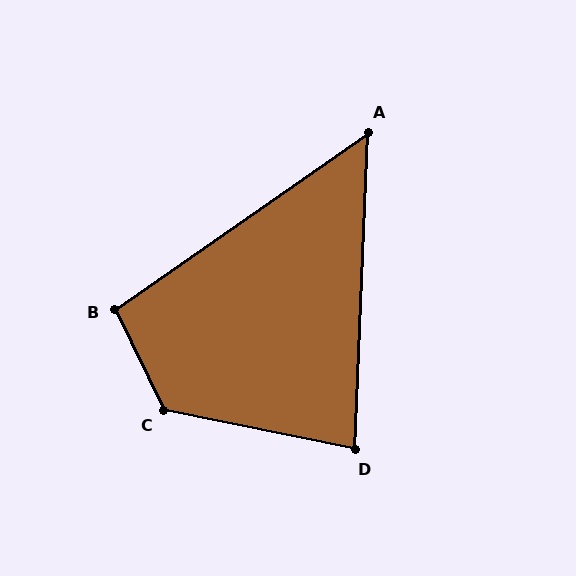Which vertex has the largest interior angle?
C, at approximately 127 degrees.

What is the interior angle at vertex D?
Approximately 81 degrees (acute).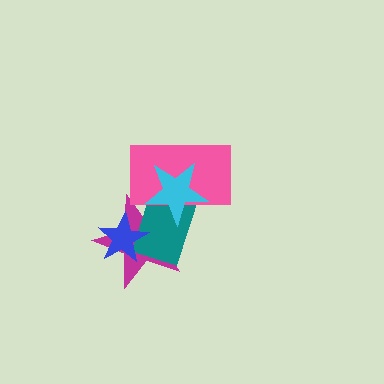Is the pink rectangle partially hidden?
Yes, it is partially covered by another shape.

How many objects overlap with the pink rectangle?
3 objects overlap with the pink rectangle.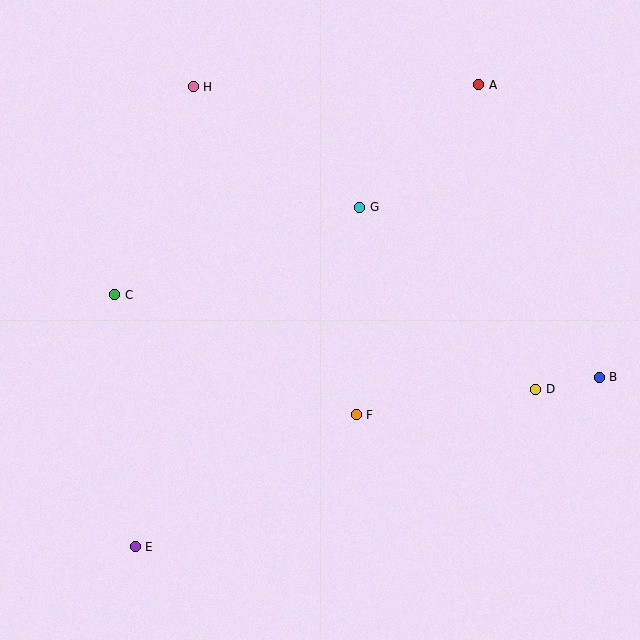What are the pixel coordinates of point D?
Point D is at (536, 389).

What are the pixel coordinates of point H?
Point H is at (193, 87).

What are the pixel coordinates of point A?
Point A is at (479, 85).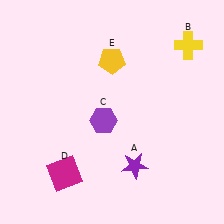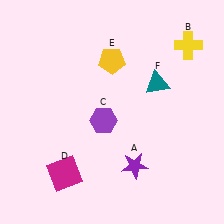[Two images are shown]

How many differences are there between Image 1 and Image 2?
There is 1 difference between the two images.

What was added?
A teal triangle (F) was added in Image 2.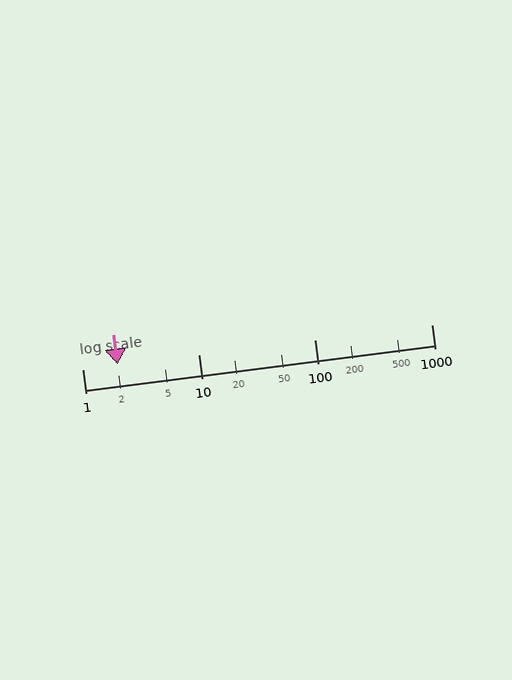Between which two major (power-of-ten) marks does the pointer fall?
The pointer is between 1 and 10.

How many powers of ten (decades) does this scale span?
The scale spans 3 decades, from 1 to 1000.